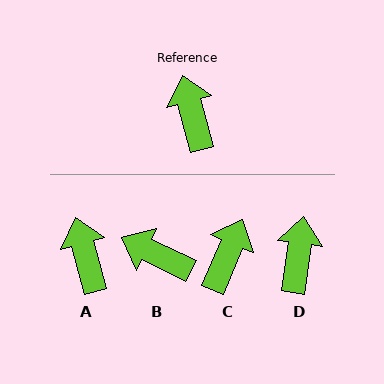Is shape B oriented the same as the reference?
No, it is off by about 49 degrees.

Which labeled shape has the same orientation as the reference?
A.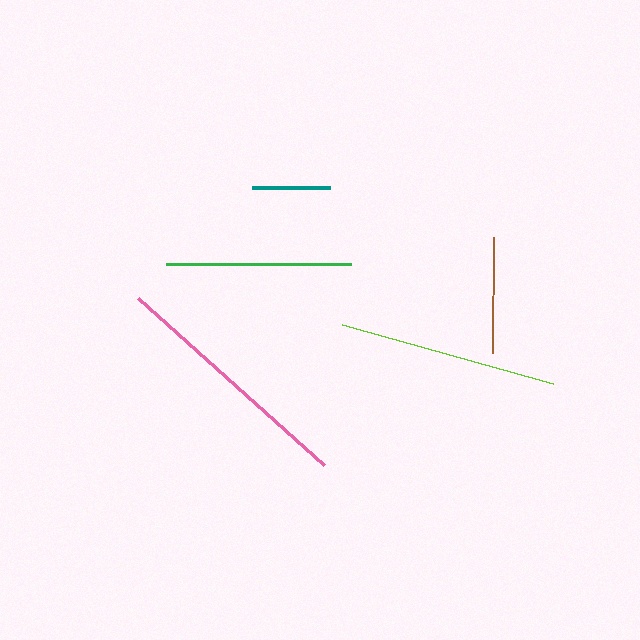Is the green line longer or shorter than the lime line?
The lime line is longer than the green line.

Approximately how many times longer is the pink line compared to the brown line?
The pink line is approximately 2.2 times the length of the brown line.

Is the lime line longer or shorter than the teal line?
The lime line is longer than the teal line.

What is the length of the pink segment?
The pink segment is approximately 251 pixels long.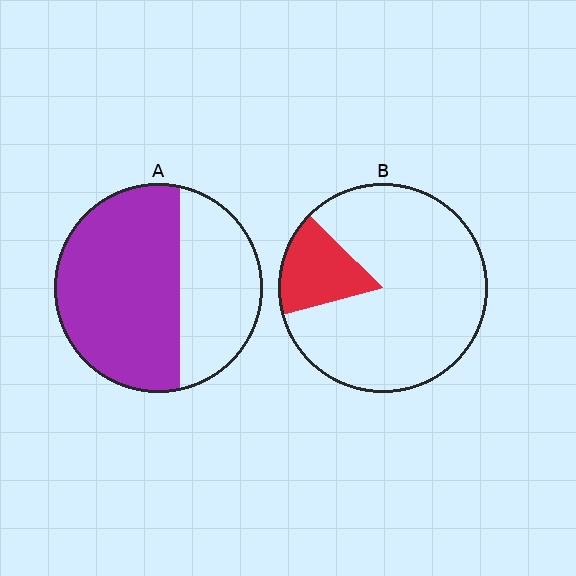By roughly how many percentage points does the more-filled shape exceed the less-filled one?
By roughly 45 percentage points (A over B).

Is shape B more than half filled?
No.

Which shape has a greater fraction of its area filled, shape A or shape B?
Shape A.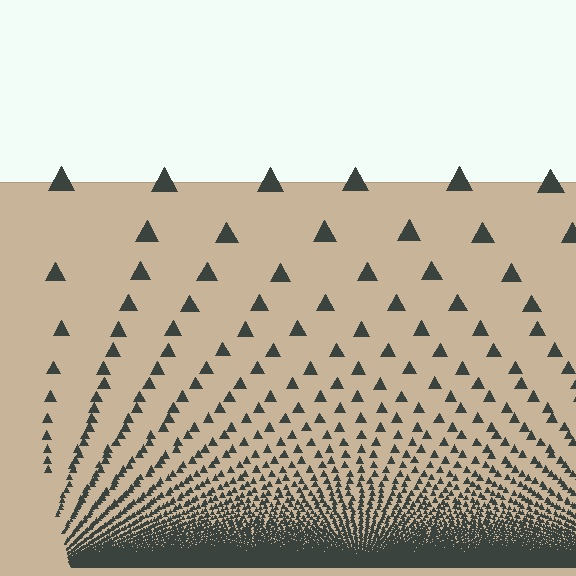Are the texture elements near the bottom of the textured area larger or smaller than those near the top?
Smaller. The gradient is inverted — elements near the bottom are smaller and denser.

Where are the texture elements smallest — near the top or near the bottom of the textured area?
Near the bottom.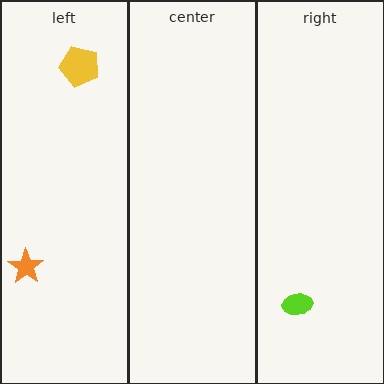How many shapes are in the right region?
1.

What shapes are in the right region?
The lime ellipse.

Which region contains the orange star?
The left region.